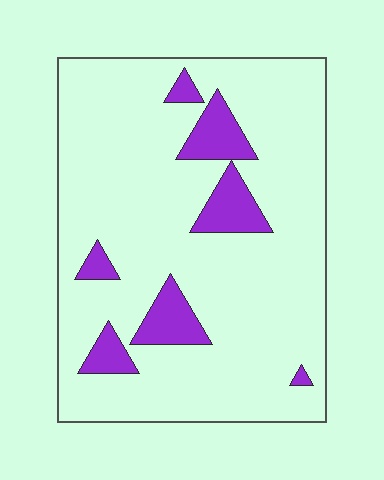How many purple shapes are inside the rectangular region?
7.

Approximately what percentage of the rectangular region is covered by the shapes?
Approximately 15%.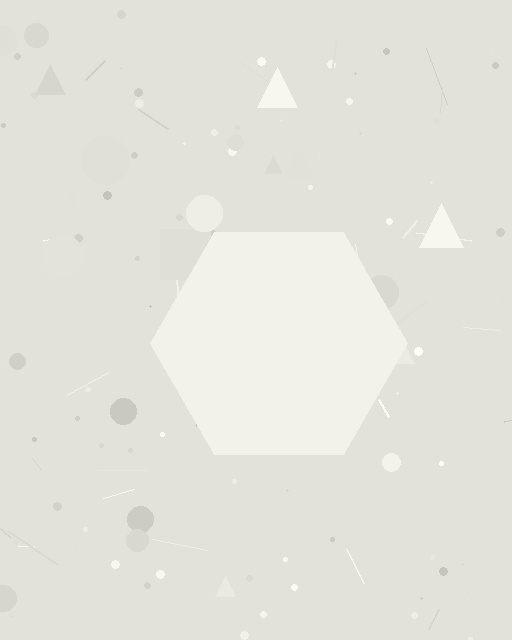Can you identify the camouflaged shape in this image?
The camouflaged shape is a hexagon.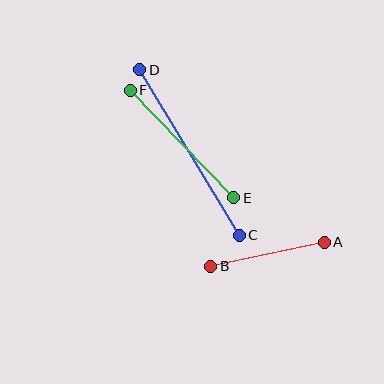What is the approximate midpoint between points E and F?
The midpoint is at approximately (182, 144) pixels.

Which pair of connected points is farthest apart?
Points C and D are farthest apart.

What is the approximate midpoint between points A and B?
The midpoint is at approximately (268, 254) pixels.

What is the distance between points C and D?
The distance is approximately 193 pixels.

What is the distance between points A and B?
The distance is approximately 116 pixels.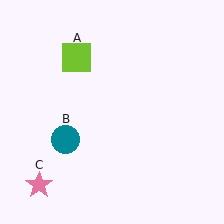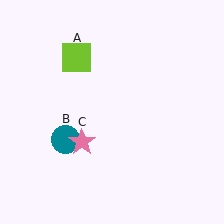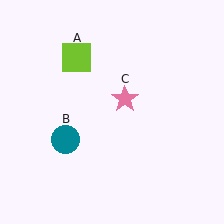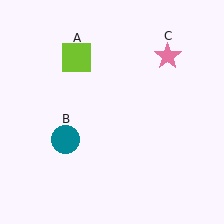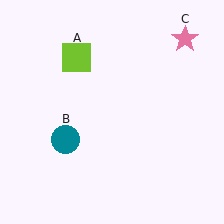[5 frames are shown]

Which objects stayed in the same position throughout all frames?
Lime square (object A) and teal circle (object B) remained stationary.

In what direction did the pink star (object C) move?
The pink star (object C) moved up and to the right.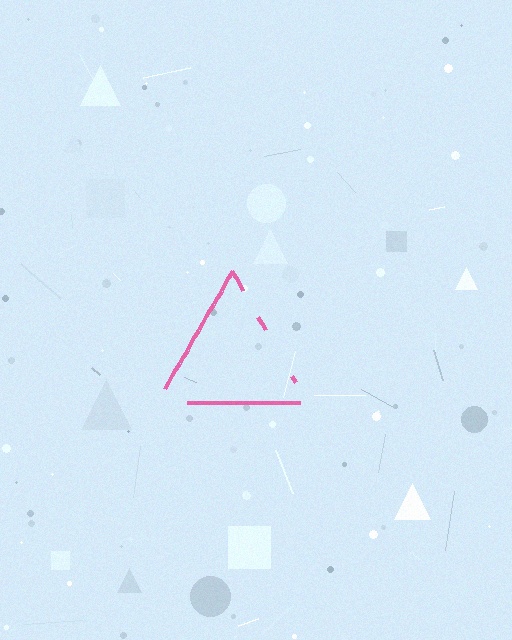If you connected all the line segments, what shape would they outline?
They would outline a triangle.